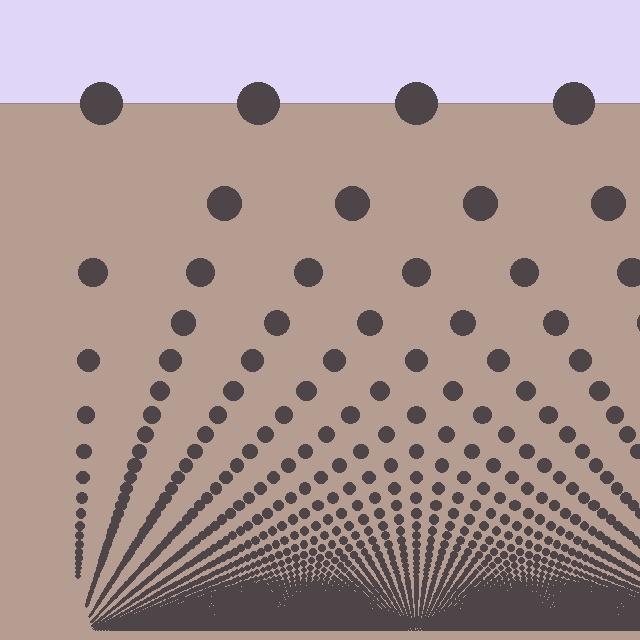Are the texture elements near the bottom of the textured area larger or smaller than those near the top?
Smaller. The gradient is inverted — elements near the bottom are smaller and denser.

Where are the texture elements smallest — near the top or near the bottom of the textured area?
Near the bottom.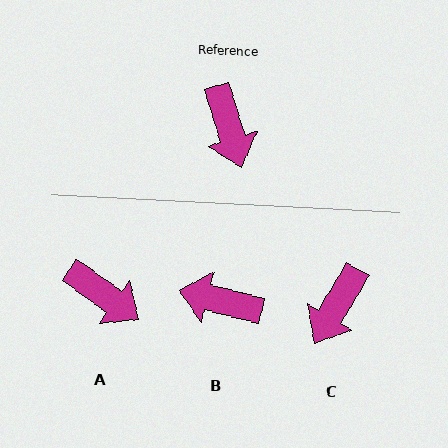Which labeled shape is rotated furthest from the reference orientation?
B, about 121 degrees away.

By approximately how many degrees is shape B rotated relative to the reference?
Approximately 121 degrees clockwise.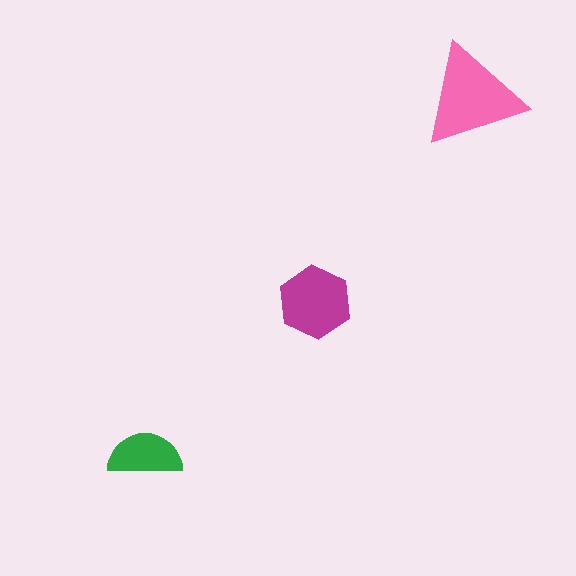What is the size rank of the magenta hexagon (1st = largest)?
2nd.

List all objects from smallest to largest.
The green semicircle, the magenta hexagon, the pink triangle.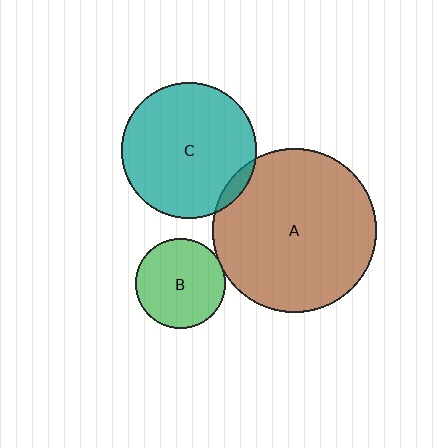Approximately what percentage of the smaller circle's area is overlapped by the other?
Approximately 5%.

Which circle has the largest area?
Circle A (brown).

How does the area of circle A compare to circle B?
Approximately 3.3 times.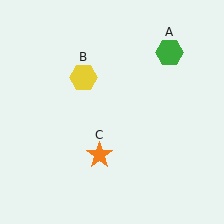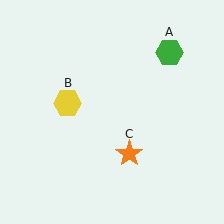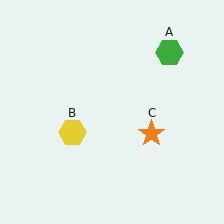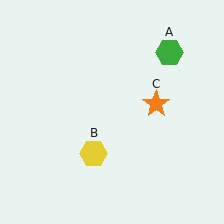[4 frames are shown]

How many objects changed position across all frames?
2 objects changed position: yellow hexagon (object B), orange star (object C).